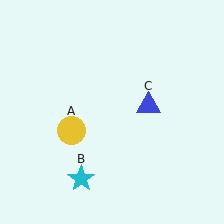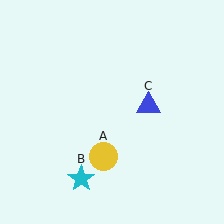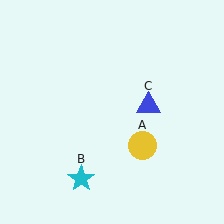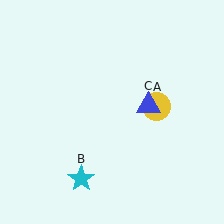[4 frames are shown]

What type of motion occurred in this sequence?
The yellow circle (object A) rotated counterclockwise around the center of the scene.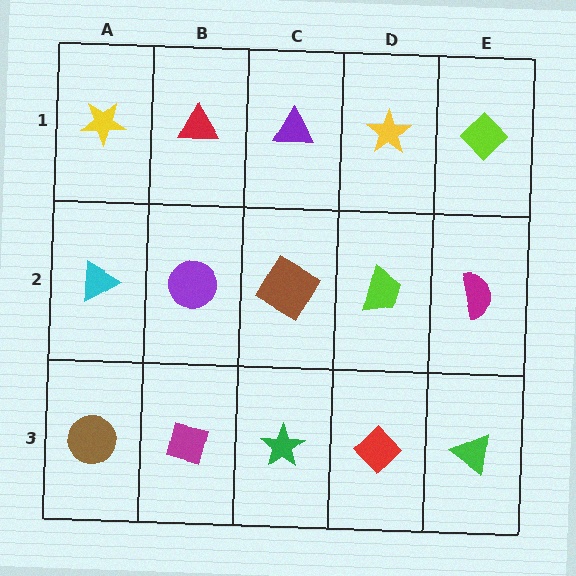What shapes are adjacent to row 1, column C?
A brown diamond (row 2, column C), a red triangle (row 1, column B), a yellow star (row 1, column D).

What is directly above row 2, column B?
A red triangle.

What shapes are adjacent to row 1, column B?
A purple circle (row 2, column B), a yellow star (row 1, column A), a purple triangle (row 1, column C).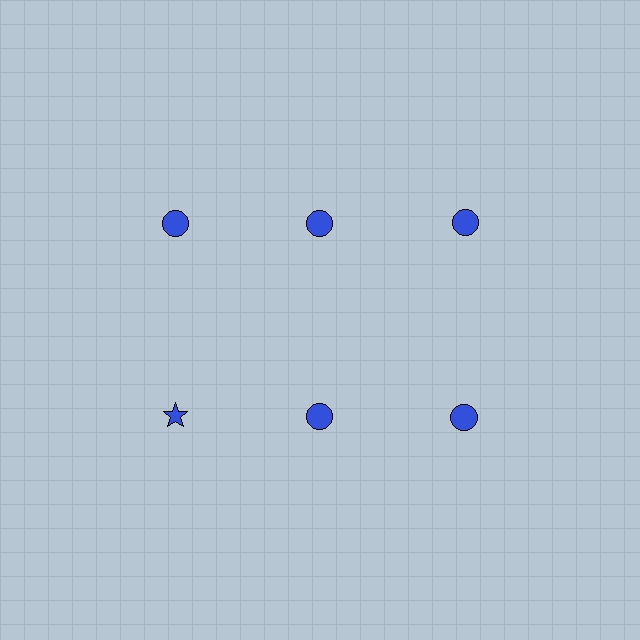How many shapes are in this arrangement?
There are 6 shapes arranged in a grid pattern.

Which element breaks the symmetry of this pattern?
The blue star in the second row, leftmost column breaks the symmetry. All other shapes are blue circles.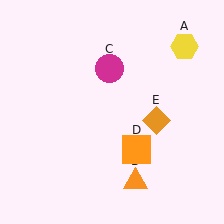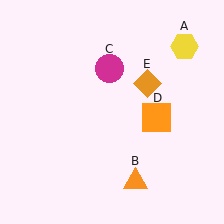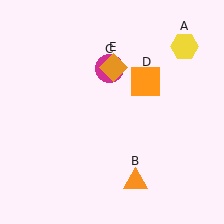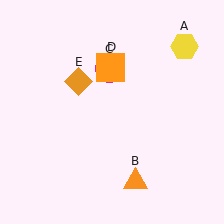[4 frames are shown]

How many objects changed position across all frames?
2 objects changed position: orange square (object D), orange diamond (object E).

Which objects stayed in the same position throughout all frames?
Yellow hexagon (object A) and orange triangle (object B) and magenta circle (object C) remained stationary.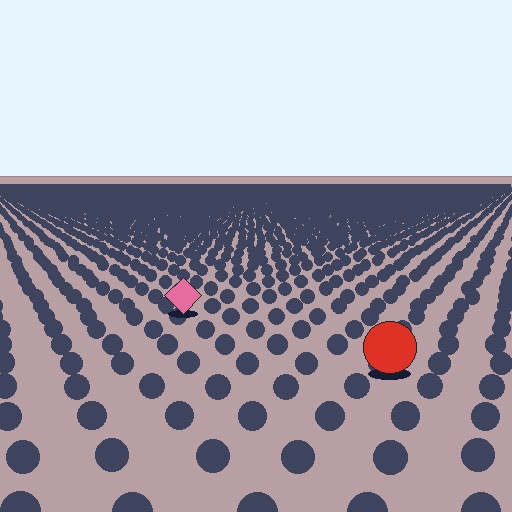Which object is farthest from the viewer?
The pink diamond is farthest from the viewer. It appears smaller and the ground texture around it is denser.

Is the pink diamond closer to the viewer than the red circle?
No. The red circle is closer — you can tell from the texture gradient: the ground texture is coarser near it.